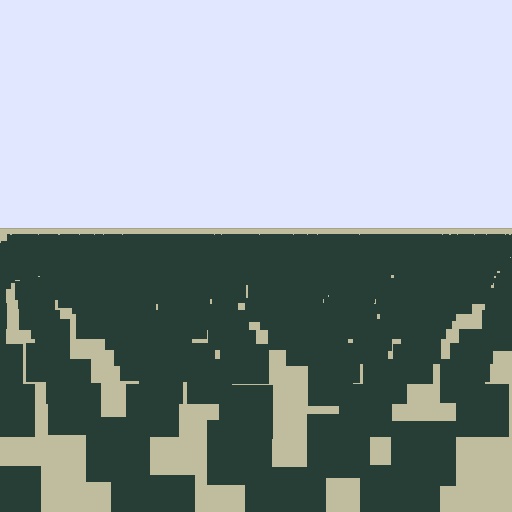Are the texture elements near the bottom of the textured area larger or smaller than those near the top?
Larger. Near the bottom, elements are closer to the viewer and appear at a bigger on-screen size.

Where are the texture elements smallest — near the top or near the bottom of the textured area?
Near the top.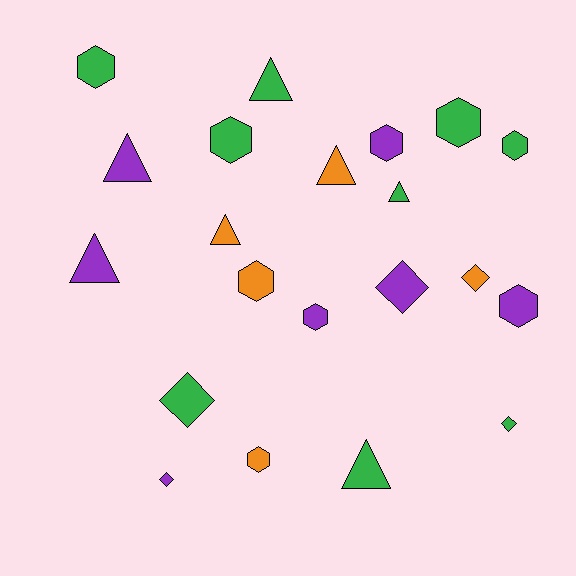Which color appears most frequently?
Green, with 9 objects.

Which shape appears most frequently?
Hexagon, with 9 objects.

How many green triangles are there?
There are 3 green triangles.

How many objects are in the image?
There are 21 objects.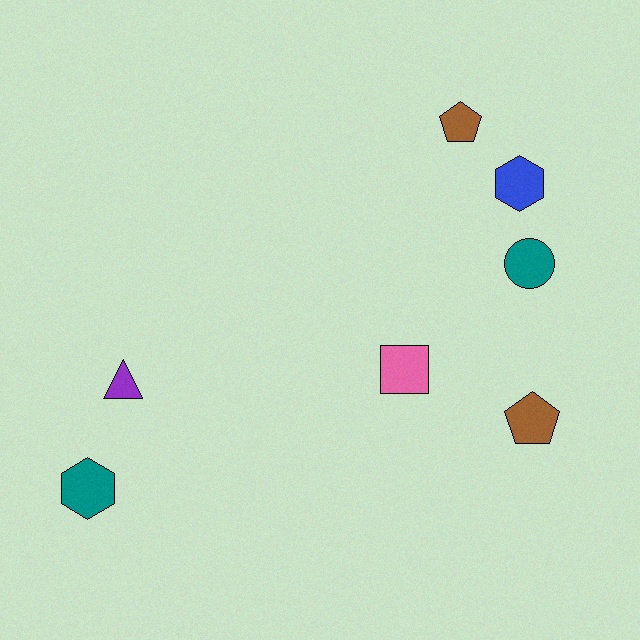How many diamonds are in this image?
There are no diamonds.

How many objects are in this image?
There are 7 objects.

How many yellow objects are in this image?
There are no yellow objects.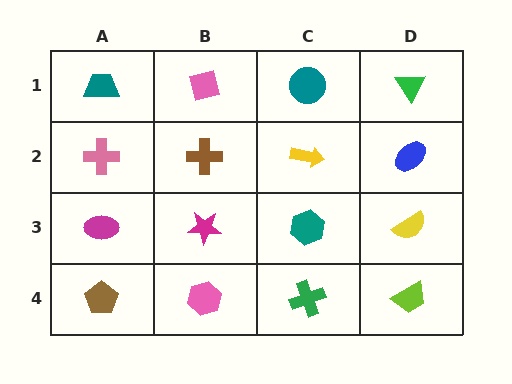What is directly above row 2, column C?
A teal circle.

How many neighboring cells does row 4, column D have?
2.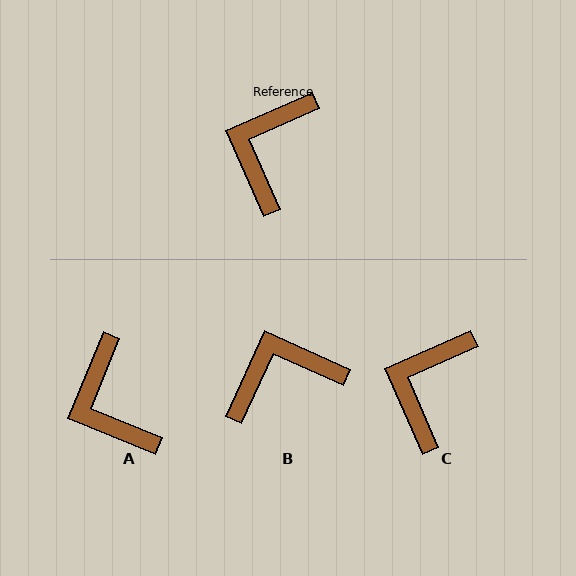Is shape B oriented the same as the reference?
No, it is off by about 48 degrees.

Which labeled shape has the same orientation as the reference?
C.